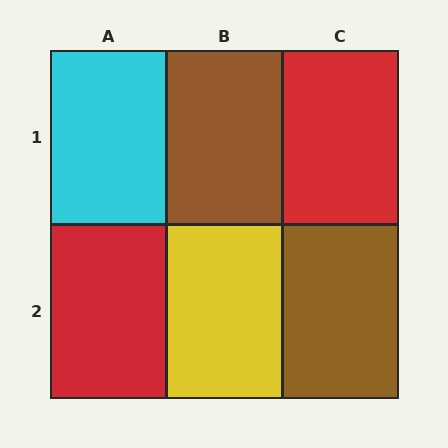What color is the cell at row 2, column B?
Yellow.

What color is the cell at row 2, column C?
Brown.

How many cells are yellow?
1 cell is yellow.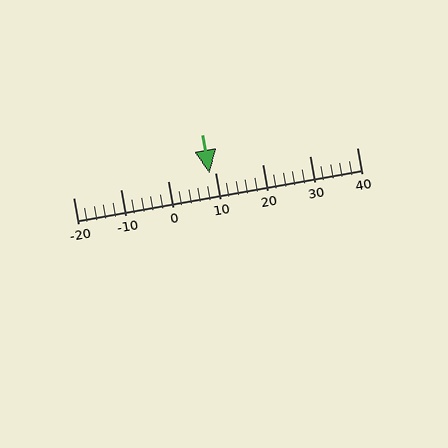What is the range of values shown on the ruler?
The ruler shows values from -20 to 40.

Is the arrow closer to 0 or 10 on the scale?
The arrow is closer to 10.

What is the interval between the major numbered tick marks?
The major tick marks are spaced 10 units apart.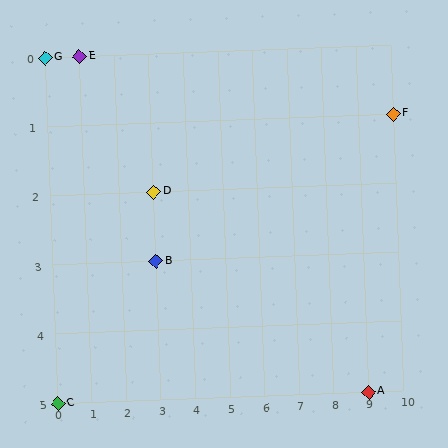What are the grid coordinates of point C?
Point C is at grid coordinates (0, 5).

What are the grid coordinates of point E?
Point E is at grid coordinates (1, 0).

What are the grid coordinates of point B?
Point B is at grid coordinates (3, 3).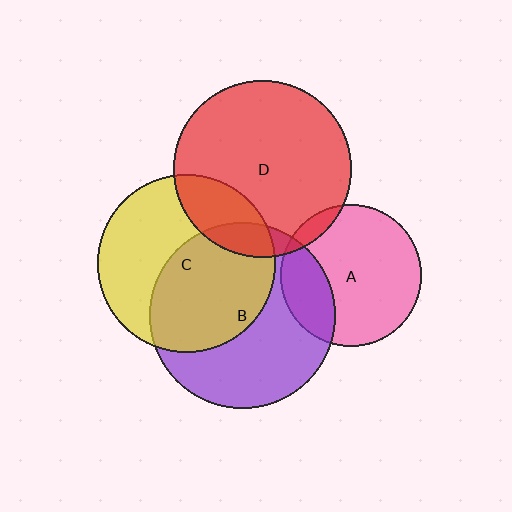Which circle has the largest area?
Circle B (purple).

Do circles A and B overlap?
Yes.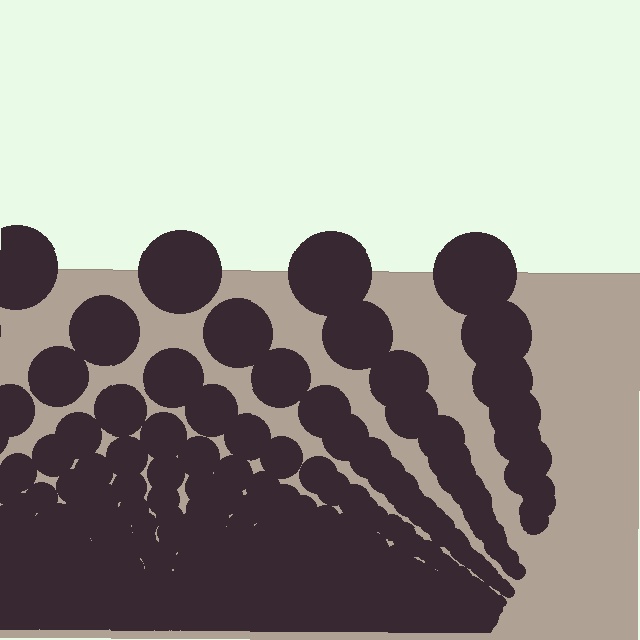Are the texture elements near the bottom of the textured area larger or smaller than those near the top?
Smaller. The gradient is inverted — elements near the bottom are smaller and denser.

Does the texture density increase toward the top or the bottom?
Density increases toward the bottom.